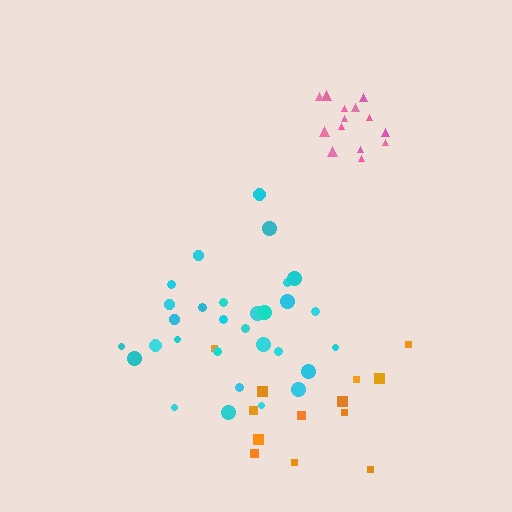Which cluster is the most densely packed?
Pink.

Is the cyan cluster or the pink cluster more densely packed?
Pink.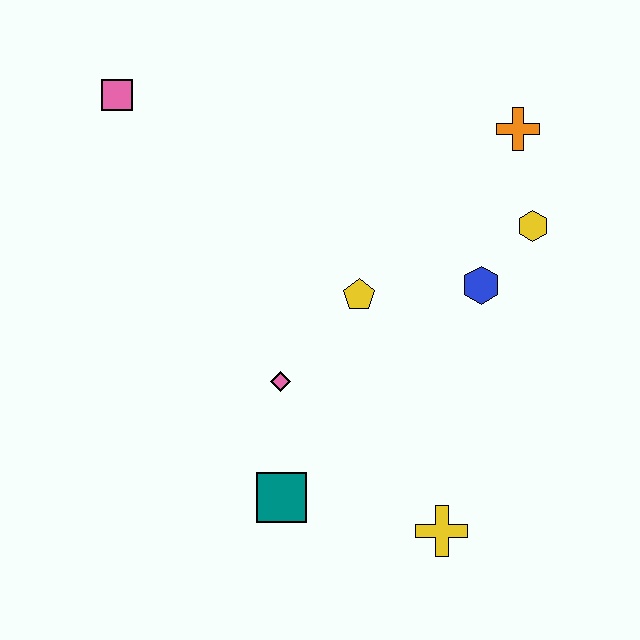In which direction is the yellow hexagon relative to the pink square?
The yellow hexagon is to the right of the pink square.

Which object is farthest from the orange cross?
The teal square is farthest from the orange cross.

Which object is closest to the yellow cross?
The teal square is closest to the yellow cross.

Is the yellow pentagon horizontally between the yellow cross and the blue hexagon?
No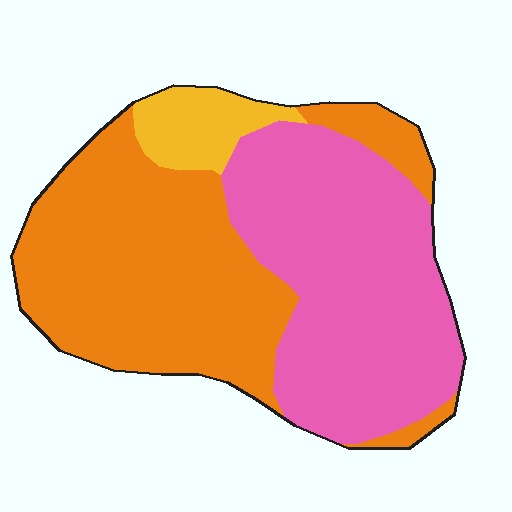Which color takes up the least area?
Yellow, at roughly 10%.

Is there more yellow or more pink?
Pink.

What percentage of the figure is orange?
Orange covers roughly 50% of the figure.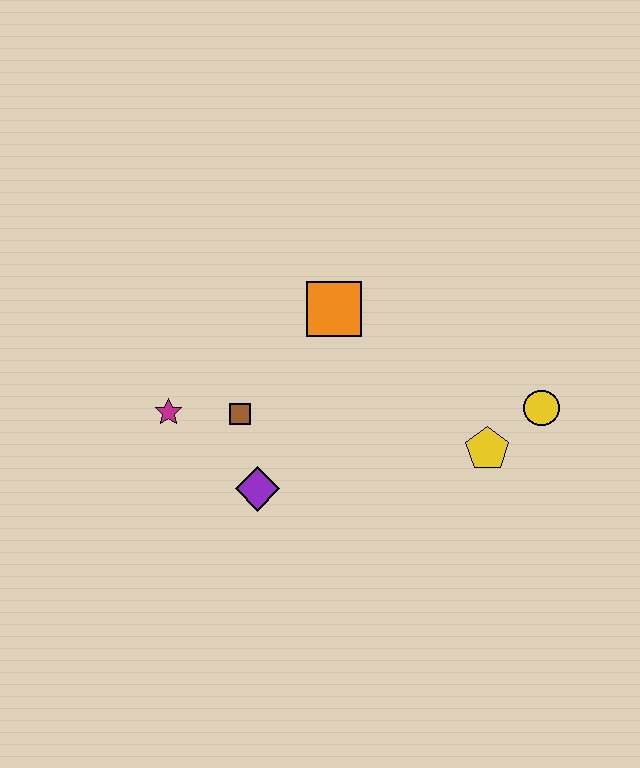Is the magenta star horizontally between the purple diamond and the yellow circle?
No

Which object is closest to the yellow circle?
The yellow pentagon is closest to the yellow circle.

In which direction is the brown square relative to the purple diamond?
The brown square is above the purple diamond.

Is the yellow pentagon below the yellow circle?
Yes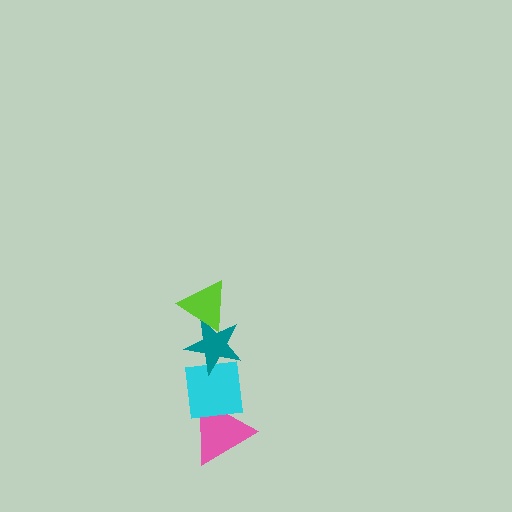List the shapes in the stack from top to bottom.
From top to bottom: the lime triangle, the teal star, the cyan square, the pink triangle.